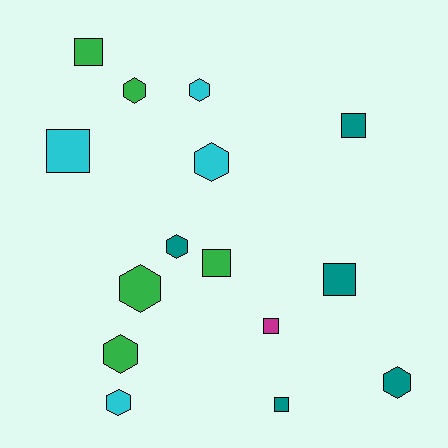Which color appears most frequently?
Green, with 5 objects.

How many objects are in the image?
There are 15 objects.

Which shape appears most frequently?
Hexagon, with 8 objects.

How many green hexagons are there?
There are 3 green hexagons.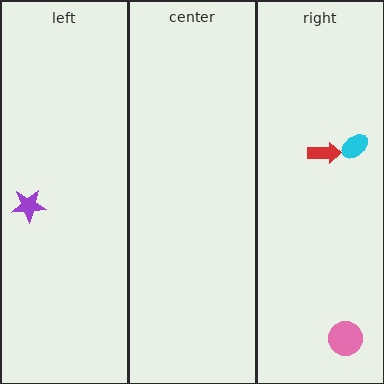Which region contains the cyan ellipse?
The right region.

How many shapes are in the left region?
1.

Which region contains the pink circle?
The right region.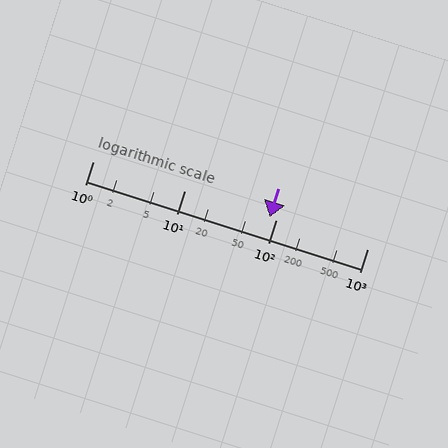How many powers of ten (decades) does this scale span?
The scale spans 3 decades, from 1 to 1000.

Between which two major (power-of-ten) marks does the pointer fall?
The pointer is between 10 and 100.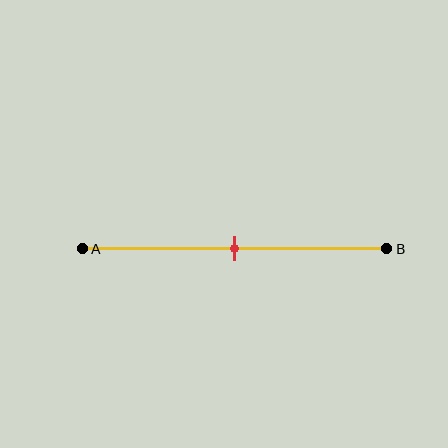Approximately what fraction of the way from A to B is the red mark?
The red mark is approximately 50% of the way from A to B.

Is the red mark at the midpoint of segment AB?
Yes, the mark is approximately at the midpoint.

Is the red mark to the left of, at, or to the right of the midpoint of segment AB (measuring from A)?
The red mark is approximately at the midpoint of segment AB.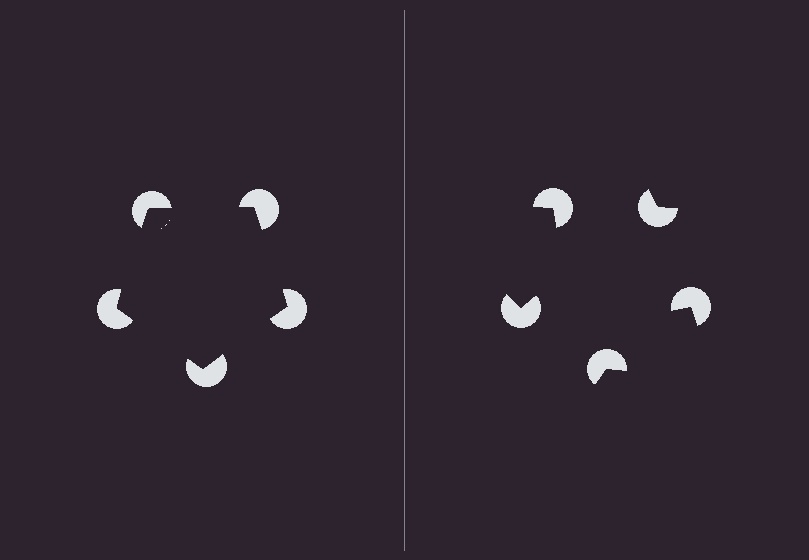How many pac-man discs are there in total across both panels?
10 — 5 on each side.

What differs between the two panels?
The pac-man discs are positioned identically on both sides; only the wedge orientations differ. On the left they align to a pentagon; on the right they are misaligned.